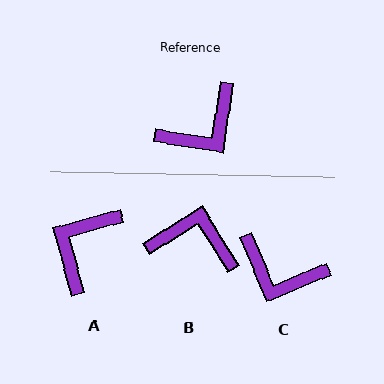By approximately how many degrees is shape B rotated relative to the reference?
Approximately 131 degrees counter-clockwise.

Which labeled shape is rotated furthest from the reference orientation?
A, about 155 degrees away.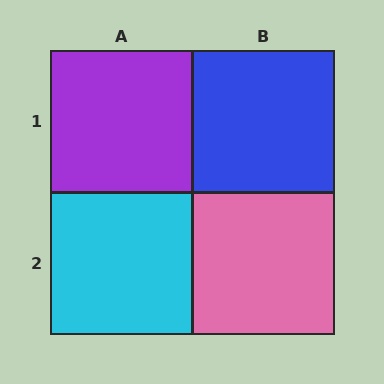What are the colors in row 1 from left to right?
Purple, blue.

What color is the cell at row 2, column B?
Pink.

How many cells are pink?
1 cell is pink.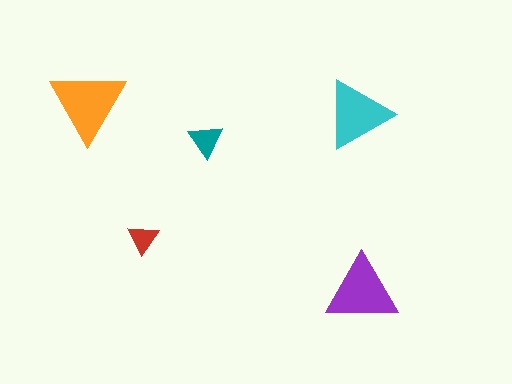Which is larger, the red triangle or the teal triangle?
The teal one.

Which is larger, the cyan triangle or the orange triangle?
The orange one.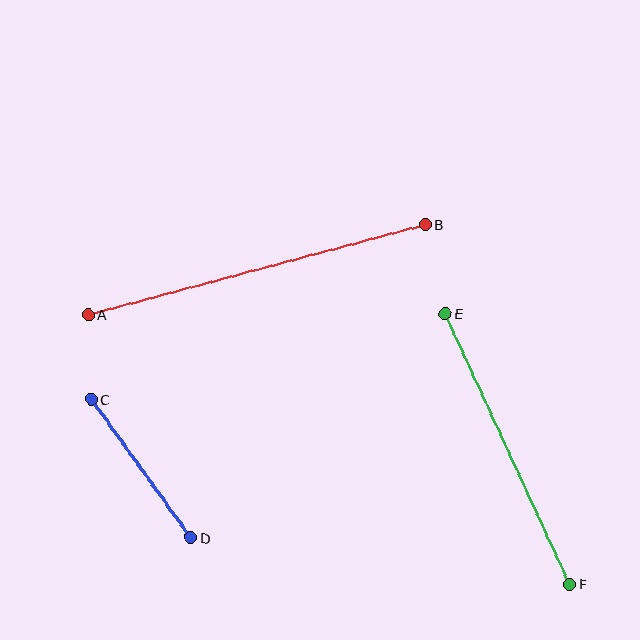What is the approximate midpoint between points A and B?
The midpoint is at approximately (257, 270) pixels.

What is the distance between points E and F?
The distance is approximately 298 pixels.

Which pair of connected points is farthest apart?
Points A and B are farthest apart.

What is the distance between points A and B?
The distance is approximately 349 pixels.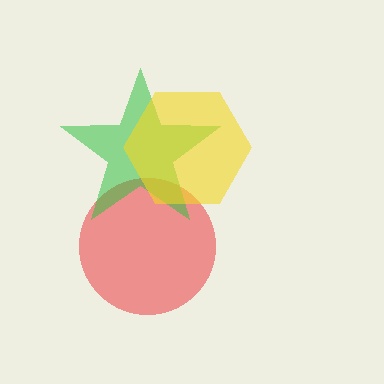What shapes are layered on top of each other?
The layered shapes are: a red circle, a green star, a yellow hexagon.